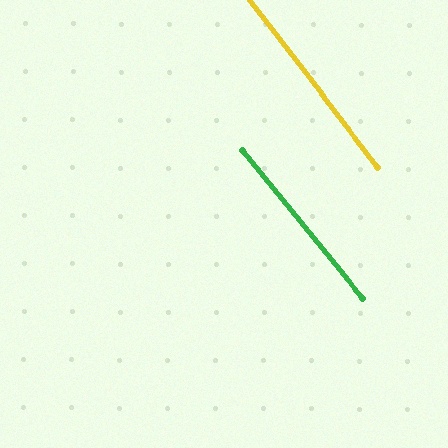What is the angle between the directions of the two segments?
Approximately 2 degrees.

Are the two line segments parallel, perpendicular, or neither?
Parallel — their directions differ by only 1.7°.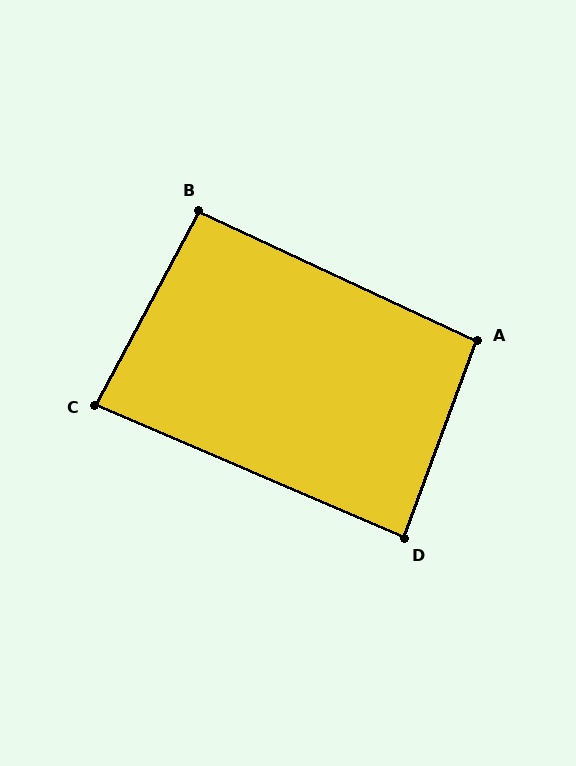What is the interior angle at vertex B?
Approximately 93 degrees (approximately right).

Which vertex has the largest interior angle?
A, at approximately 95 degrees.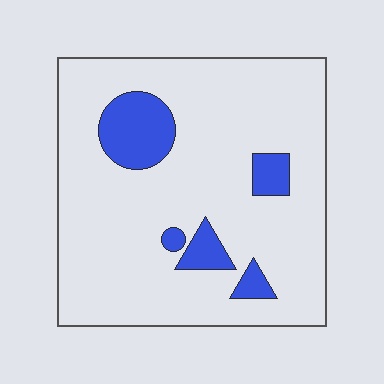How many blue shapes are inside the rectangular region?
5.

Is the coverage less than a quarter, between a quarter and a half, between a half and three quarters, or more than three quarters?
Less than a quarter.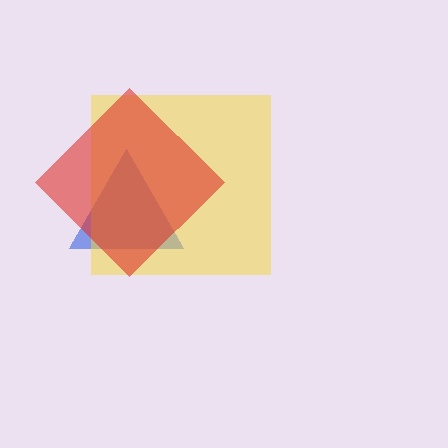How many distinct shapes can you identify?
There are 3 distinct shapes: a blue triangle, a yellow square, a red diamond.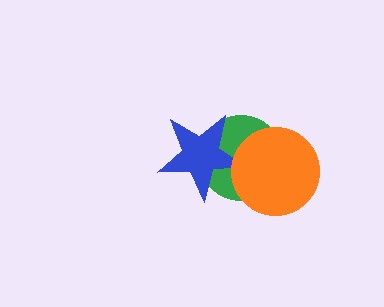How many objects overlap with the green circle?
2 objects overlap with the green circle.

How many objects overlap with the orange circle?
2 objects overlap with the orange circle.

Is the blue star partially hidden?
Yes, it is partially covered by another shape.